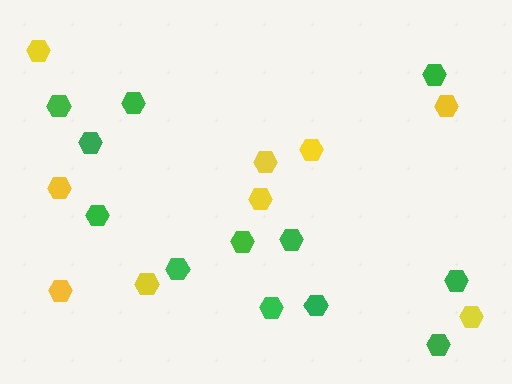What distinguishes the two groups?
There are 2 groups: one group of green hexagons (12) and one group of yellow hexagons (9).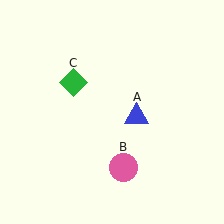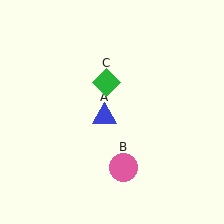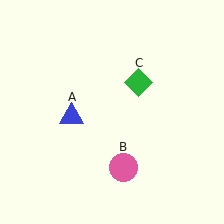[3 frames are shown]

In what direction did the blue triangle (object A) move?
The blue triangle (object A) moved left.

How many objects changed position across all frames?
2 objects changed position: blue triangle (object A), green diamond (object C).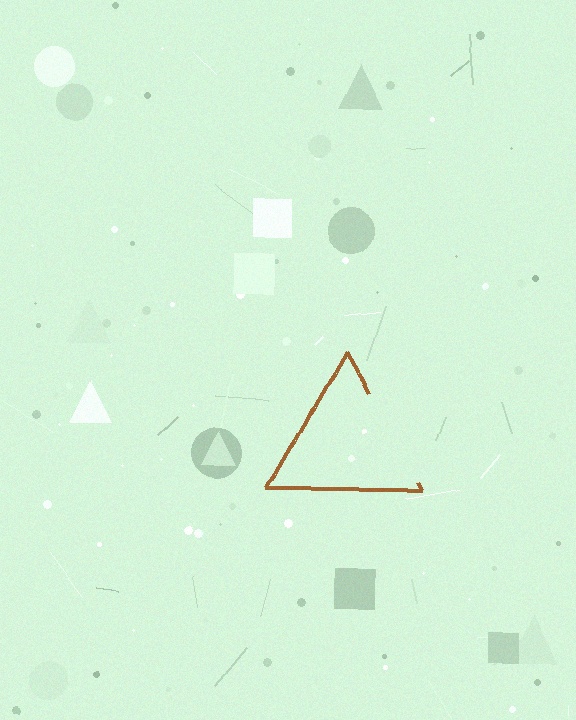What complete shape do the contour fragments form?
The contour fragments form a triangle.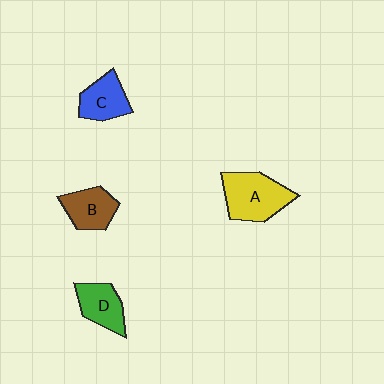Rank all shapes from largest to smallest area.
From largest to smallest: A (yellow), B (brown), D (green), C (blue).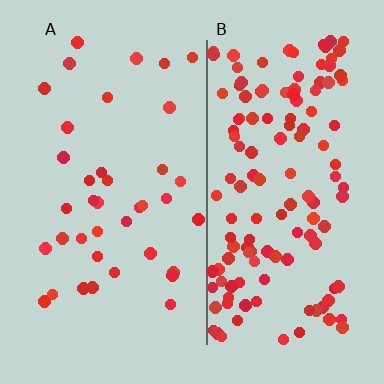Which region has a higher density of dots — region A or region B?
B (the right).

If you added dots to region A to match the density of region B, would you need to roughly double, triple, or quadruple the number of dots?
Approximately quadruple.